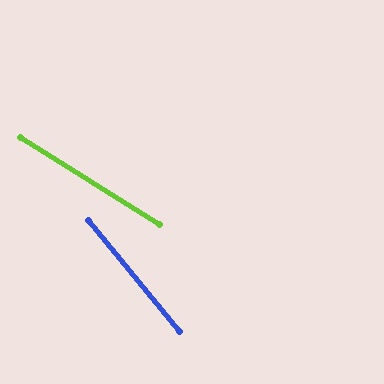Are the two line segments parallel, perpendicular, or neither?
Neither parallel nor perpendicular — they differ by about 18°.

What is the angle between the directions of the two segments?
Approximately 18 degrees.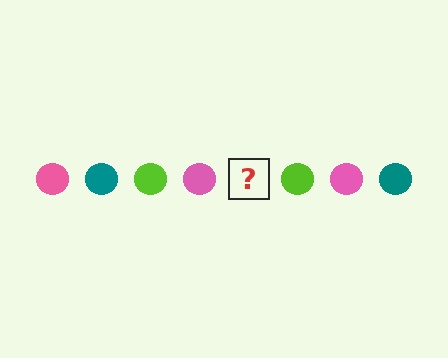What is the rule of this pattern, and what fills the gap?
The rule is that the pattern cycles through pink, teal, lime circles. The gap should be filled with a teal circle.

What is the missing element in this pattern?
The missing element is a teal circle.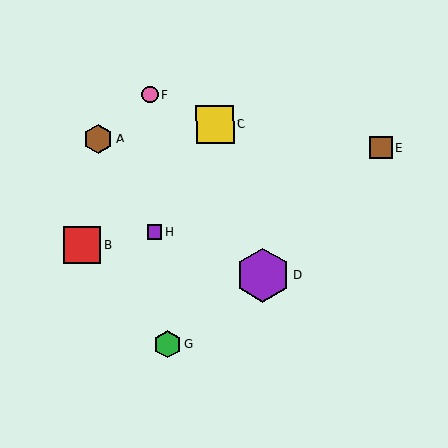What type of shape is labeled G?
Shape G is a green hexagon.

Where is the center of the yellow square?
The center of the yellow square is at (215, 124).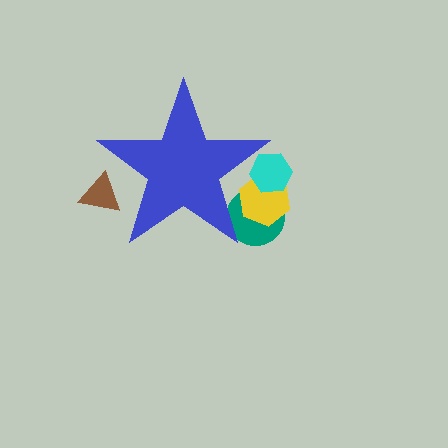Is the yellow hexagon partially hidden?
Yes, the yellow hexagon is partially hidden behind the blue star.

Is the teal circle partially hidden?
Yes, the teal circle is partially hidden behind the blue star.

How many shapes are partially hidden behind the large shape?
4 shapes are partially hidden.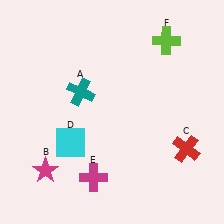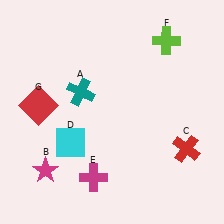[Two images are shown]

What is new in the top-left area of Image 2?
A red square (G) was added in the top-left area of Image 2.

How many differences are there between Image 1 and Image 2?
There is 1 difference between the two images.